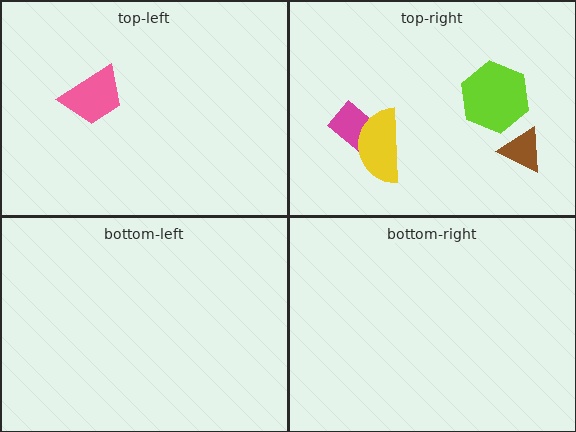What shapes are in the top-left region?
The pink trapezoid.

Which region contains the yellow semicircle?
The top-right region.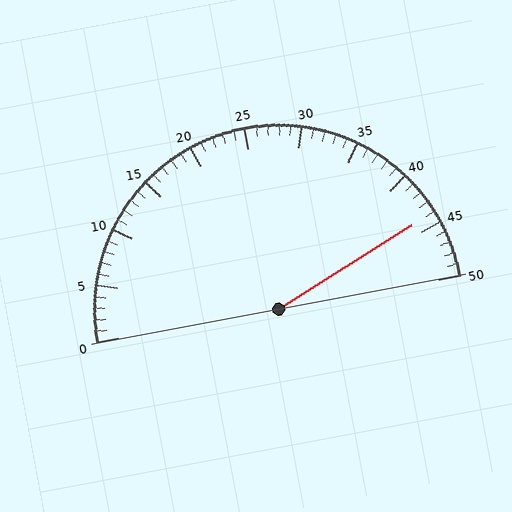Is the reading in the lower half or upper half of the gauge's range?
The reading is in the upper half of the range (0 to 50).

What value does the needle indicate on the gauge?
The needle indicates approximately 44.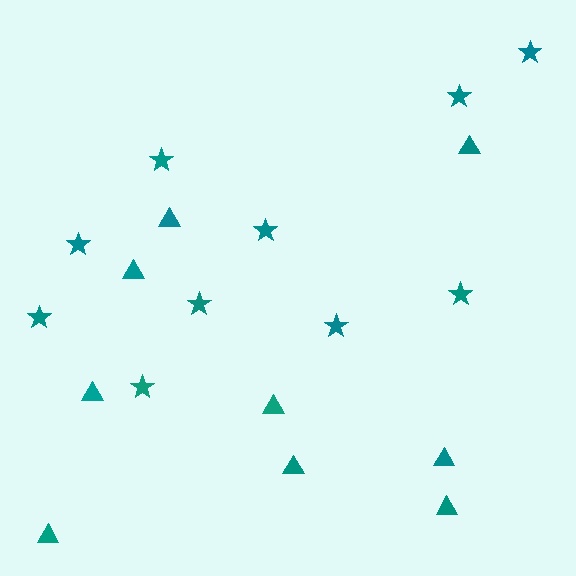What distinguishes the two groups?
There are 2 groups: one group of stars (10) and one group of triangles (9).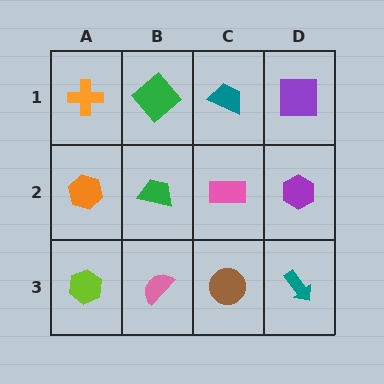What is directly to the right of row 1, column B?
A teal trapezoid.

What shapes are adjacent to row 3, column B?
A green trapezoid (row 2, column B), a lime hexagon (row 3, column A), a brown circle (row 3, column C).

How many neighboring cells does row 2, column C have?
4.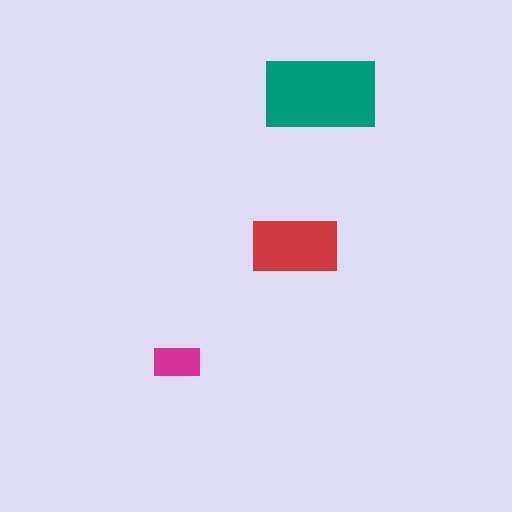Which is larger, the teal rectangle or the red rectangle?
The teal one.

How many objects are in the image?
There are 3 objects in the image.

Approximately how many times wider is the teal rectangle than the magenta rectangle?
About 2.5 times wider.